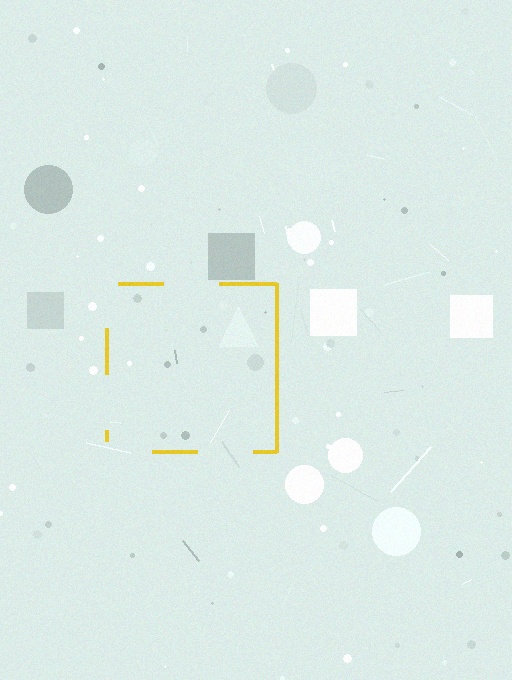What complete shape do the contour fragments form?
The contour fragments form a square.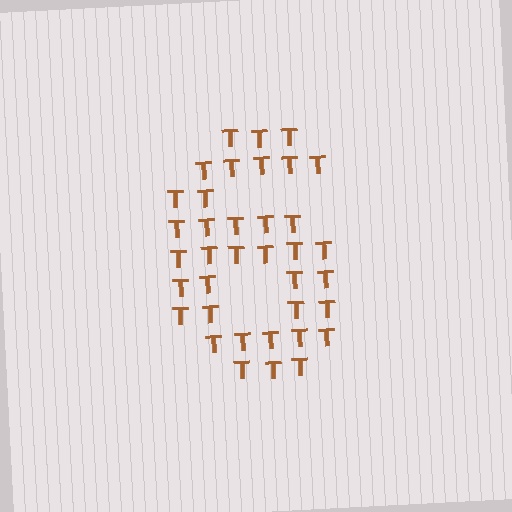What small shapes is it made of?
It is made of small letter T's.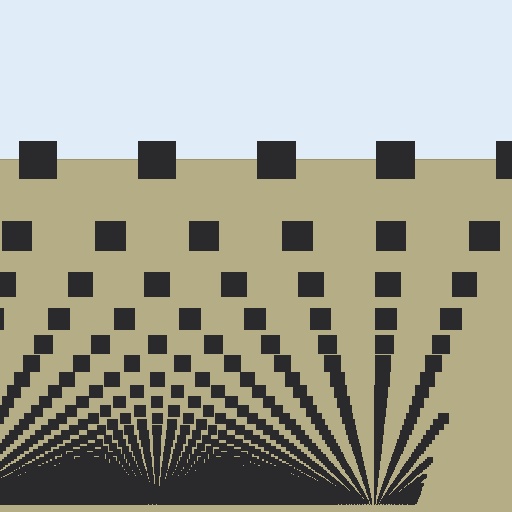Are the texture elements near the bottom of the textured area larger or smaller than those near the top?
Smaller. The gradient is inverted — elements near the bottom are smaller and denser.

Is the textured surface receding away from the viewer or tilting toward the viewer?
The surface appears to tilt toward the viewer. Texture elements get larger and sparser toward the top.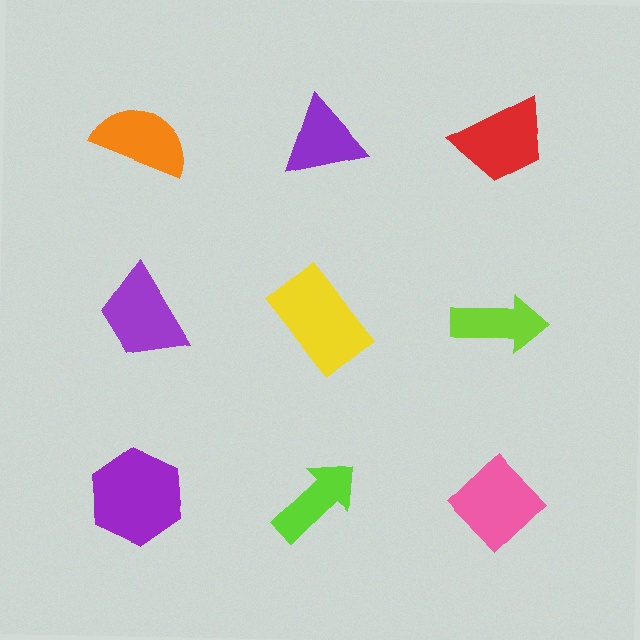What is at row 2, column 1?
A purple trapezoid.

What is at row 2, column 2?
A yellow rectangle.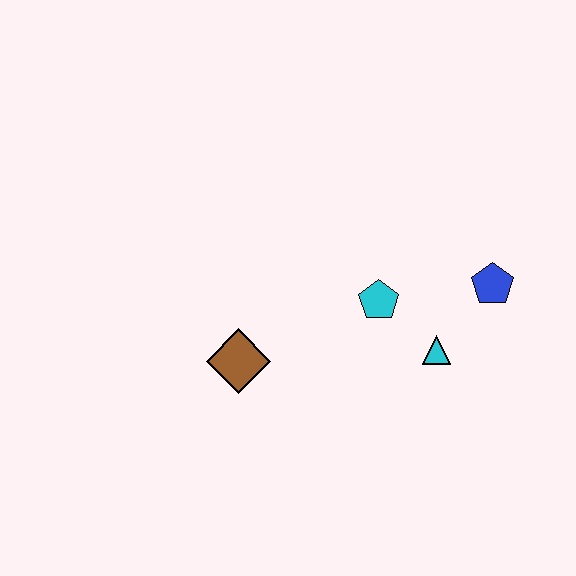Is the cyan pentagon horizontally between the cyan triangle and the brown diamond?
Yes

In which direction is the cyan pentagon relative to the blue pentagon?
The cyan pentagon is to the left of the blue pentagon.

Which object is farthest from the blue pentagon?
The brown diamond is farthest from the blue pentagon.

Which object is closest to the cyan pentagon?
The cyan triangle is closest to the cyan pentagon.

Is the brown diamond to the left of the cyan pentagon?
Yes